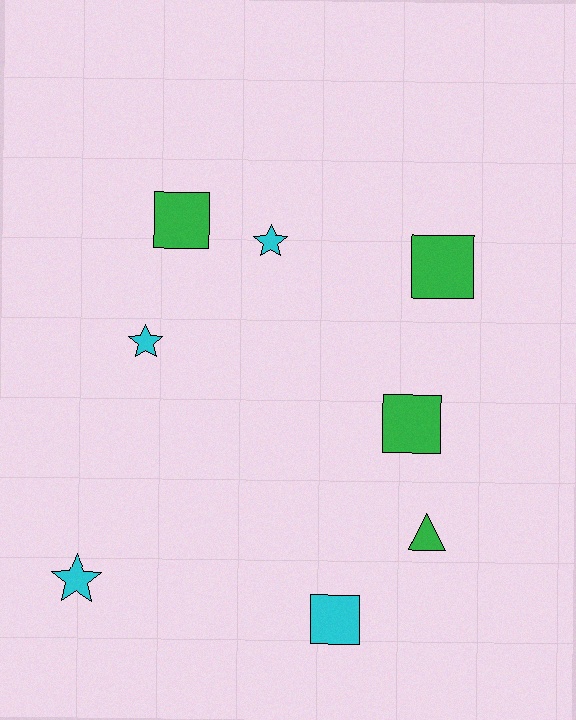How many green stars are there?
There are no green stars.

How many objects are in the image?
There are 8 objects.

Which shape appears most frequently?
Square, with 4 objects.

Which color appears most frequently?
Cyan, with 4 objects.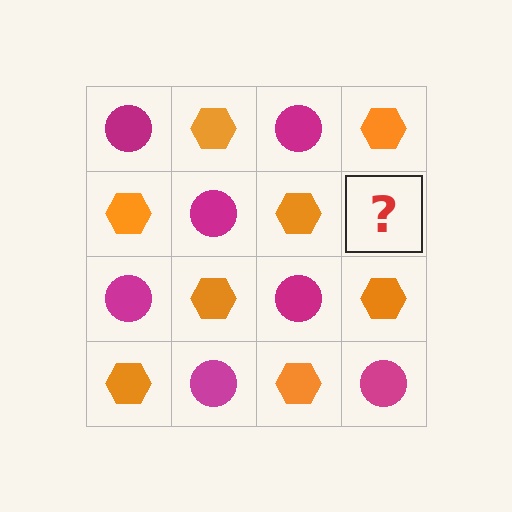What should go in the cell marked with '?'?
The missing cell should contain a magenta circle.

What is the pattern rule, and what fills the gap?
The rule is that it alternates magenta circle and orange hexagon in a checkerboard pattern. The gap should be filled with a magenta circle.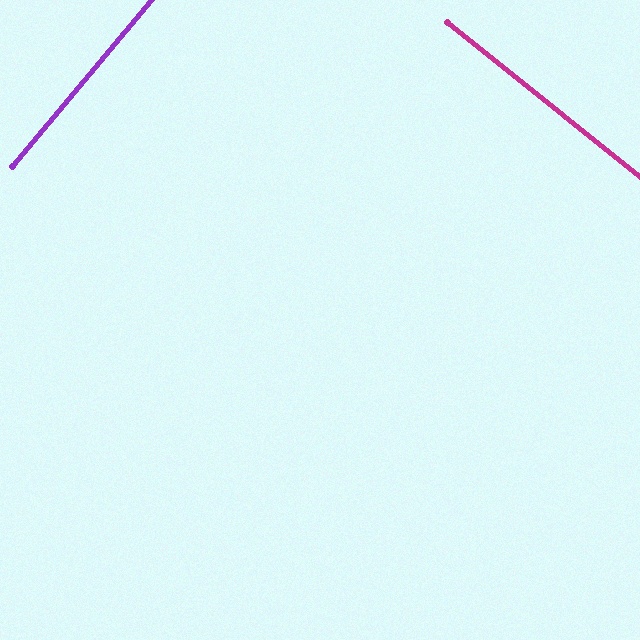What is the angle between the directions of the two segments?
Approximately 89 degrees.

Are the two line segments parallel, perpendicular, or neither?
Perpendicular — they meet at approximately 89°.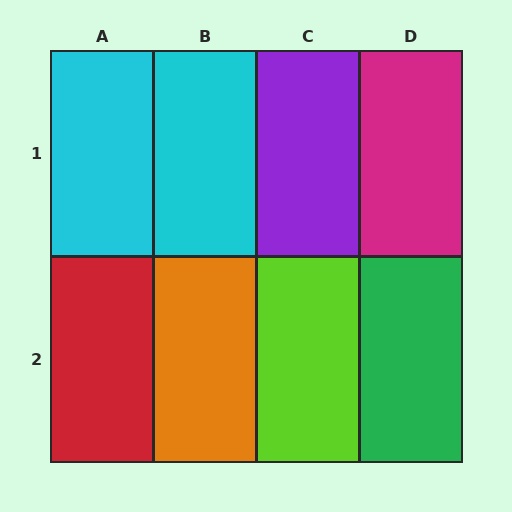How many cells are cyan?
2 cells are cyan.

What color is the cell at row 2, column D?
Green.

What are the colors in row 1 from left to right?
Cyan, cyan, purple, magenta.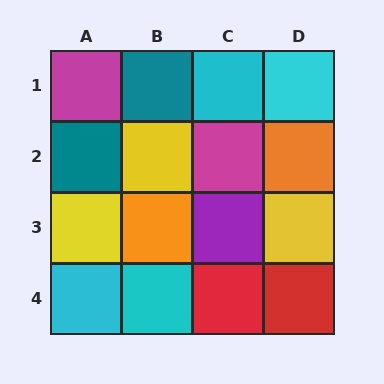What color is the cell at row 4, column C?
Red.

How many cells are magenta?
2 cells are magenta.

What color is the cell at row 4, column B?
Cyan.